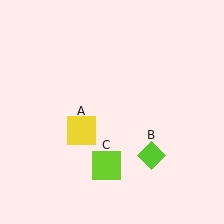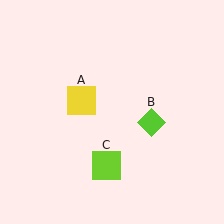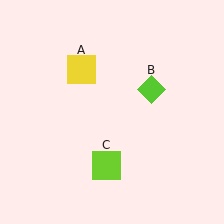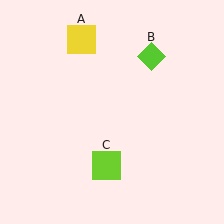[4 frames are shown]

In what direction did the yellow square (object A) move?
The yellow square (object A) moved up.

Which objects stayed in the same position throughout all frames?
Lime square (object C) remained stationary.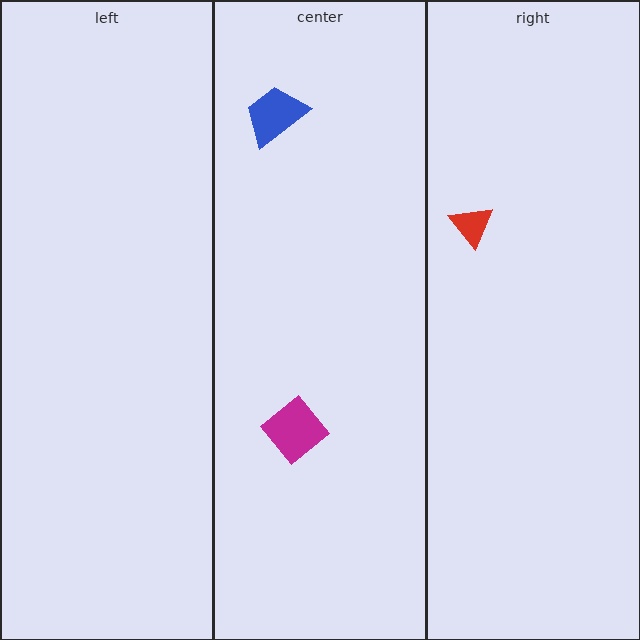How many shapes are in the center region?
2.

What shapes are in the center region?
The magenta diamond, the blue trapezoid.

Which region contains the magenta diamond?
The center region.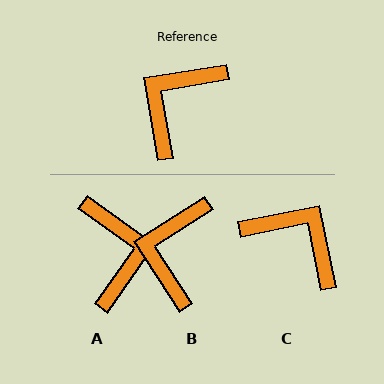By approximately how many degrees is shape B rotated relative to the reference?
Approximately 23 degrees counter-clockwise.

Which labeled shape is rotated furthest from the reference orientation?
A, about 135 degrees away.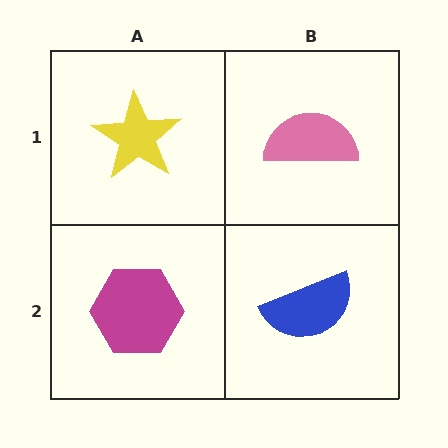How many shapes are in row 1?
2 shapes.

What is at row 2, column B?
A blue semicircle.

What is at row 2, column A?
A magenta hexagon.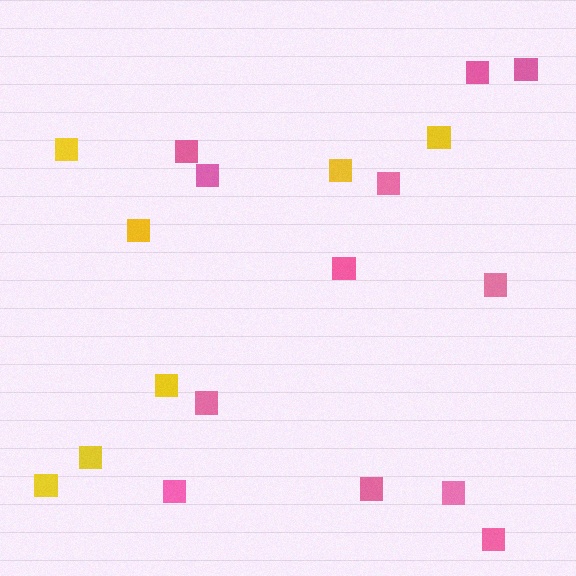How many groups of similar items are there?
There are 2 groups: one group of yellow squares (7) and one group of pink squares (12).